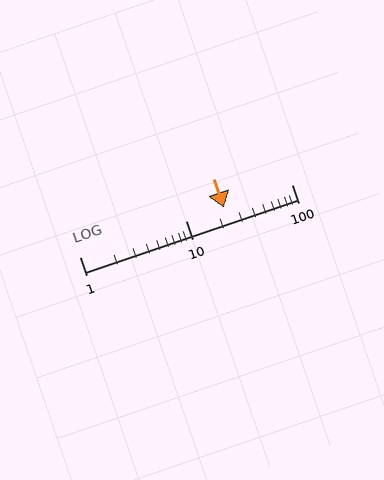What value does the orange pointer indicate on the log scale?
The pointer indicates approximately 23.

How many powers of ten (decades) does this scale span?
The scale spans 2 decades, from 1 to 100.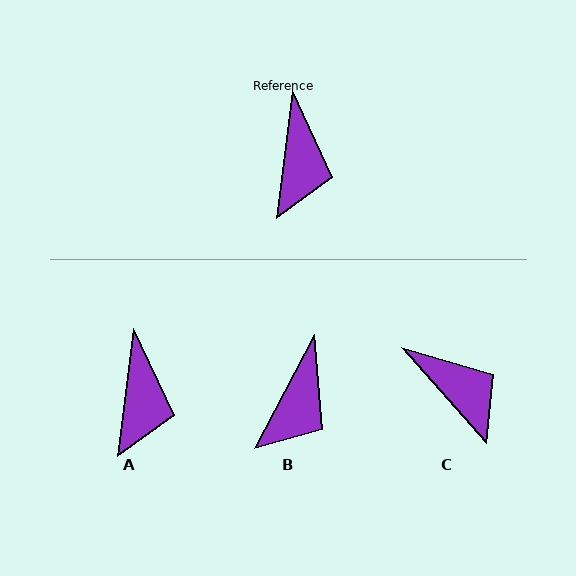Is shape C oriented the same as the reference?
No, it is off by about 49 degrees.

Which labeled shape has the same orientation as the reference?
A.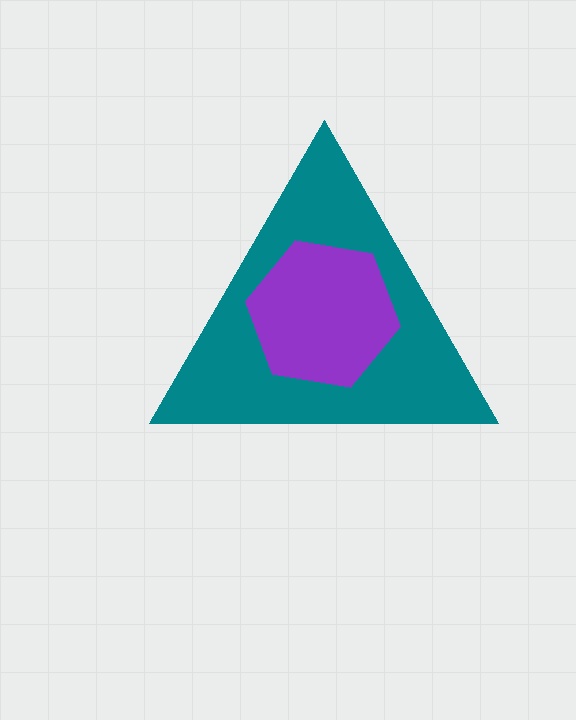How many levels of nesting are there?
2.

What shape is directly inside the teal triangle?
The purple hexagon.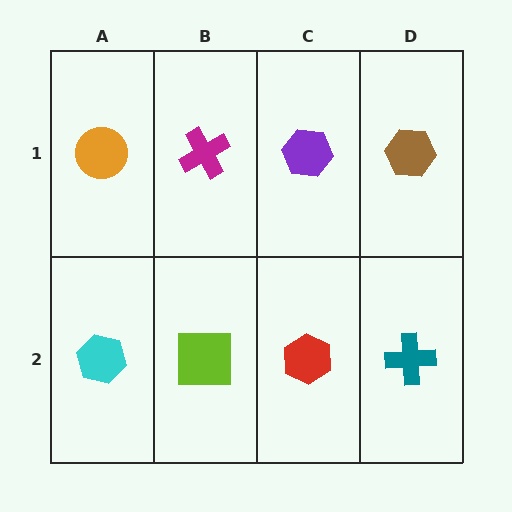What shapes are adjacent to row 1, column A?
A cyan hexagon (row 2, column A), a magenta cross (row 1, column B).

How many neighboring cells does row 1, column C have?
3.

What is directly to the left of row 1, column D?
A purple hexagon.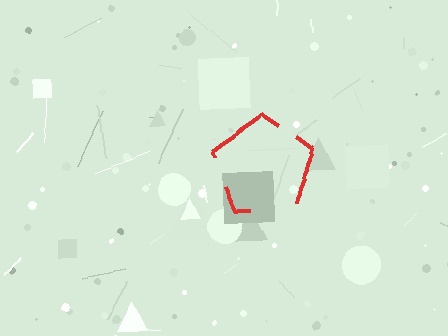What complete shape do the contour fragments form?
The contour fragments form a pentagon.